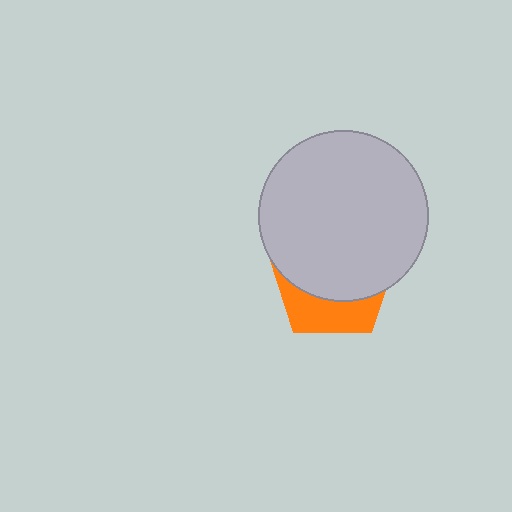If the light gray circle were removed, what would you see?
You would see the complete orange pentagon.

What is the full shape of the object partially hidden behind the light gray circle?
The partially hidden object is an orange pentagon.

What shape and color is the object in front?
The object in front is a light gray circle.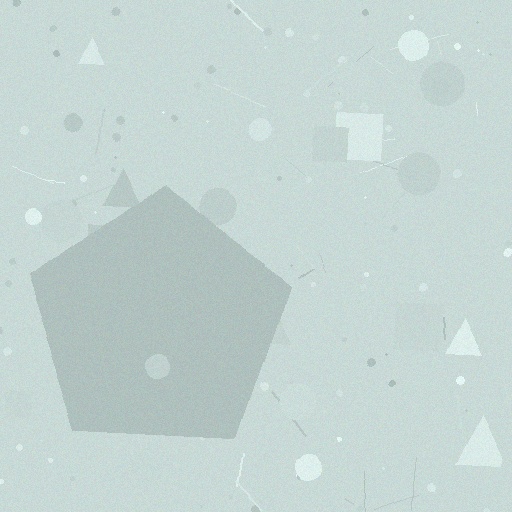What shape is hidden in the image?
A pentagon is hidden in the image.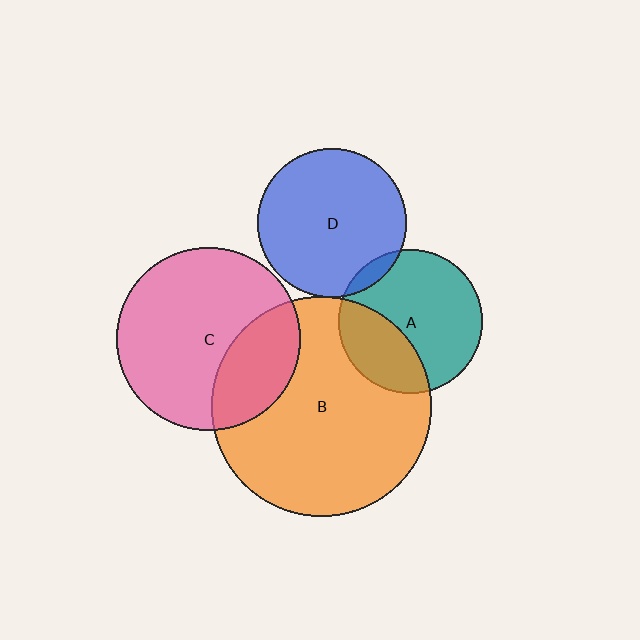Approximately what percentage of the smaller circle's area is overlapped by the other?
Approximately 5%.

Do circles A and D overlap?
Yes.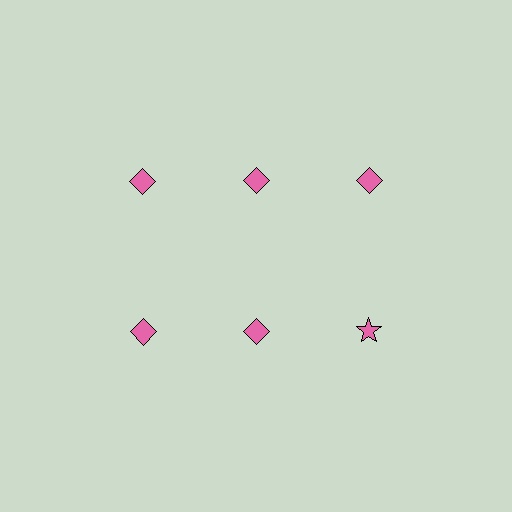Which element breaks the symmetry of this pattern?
The pink star in the second row, center column breaks the symmetry. All other shapes are pink diamonds.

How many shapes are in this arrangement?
There are 6 shapes arranged in a grid pattern.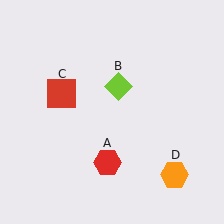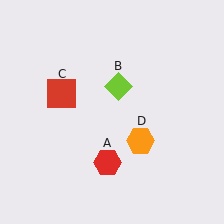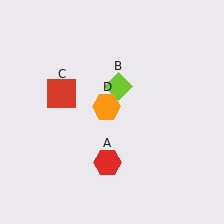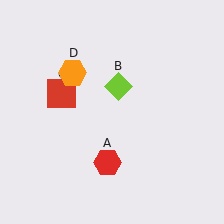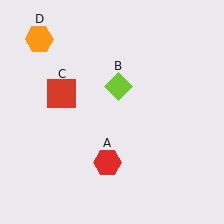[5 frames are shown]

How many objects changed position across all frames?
1 object changed position: orange hexagon (object D).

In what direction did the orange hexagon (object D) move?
The orange hexagon (object D) moved up and to the left.